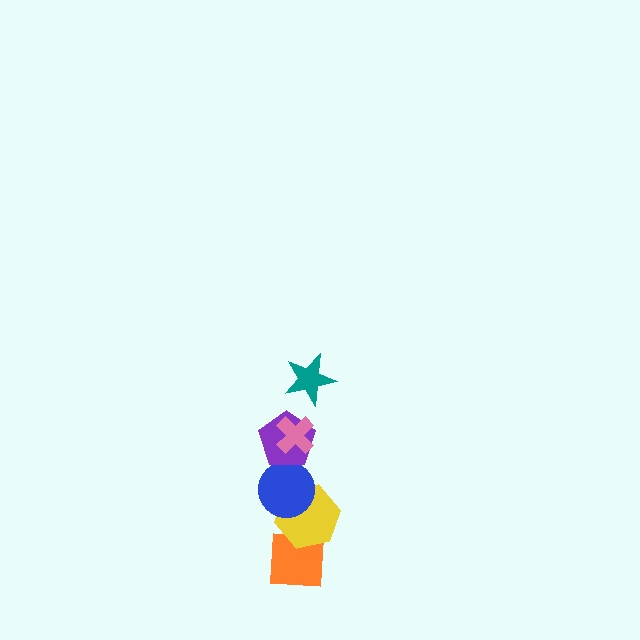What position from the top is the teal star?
The teal star is 1st from the top.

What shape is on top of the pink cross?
The teal star is on top of the pink cross.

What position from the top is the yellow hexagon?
The yellow hexagon is 5th from the top.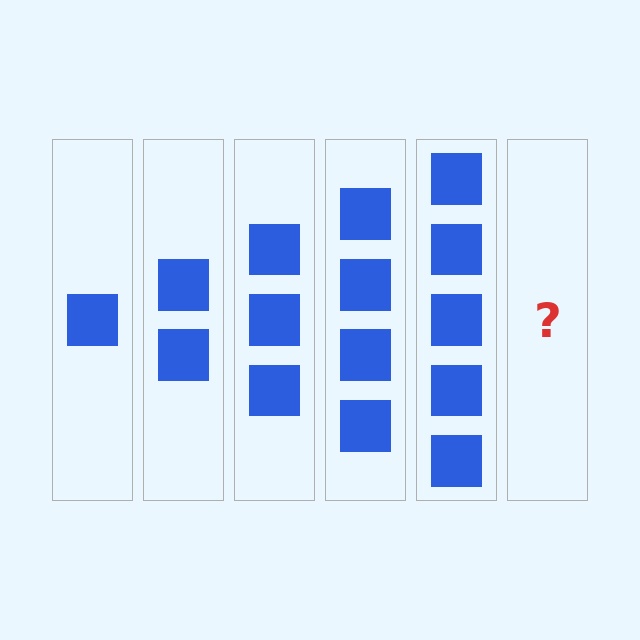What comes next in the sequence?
The next element should be 6 squares.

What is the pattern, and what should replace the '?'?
The pattern is that each step adds one more square. The '?' should be 6 squares.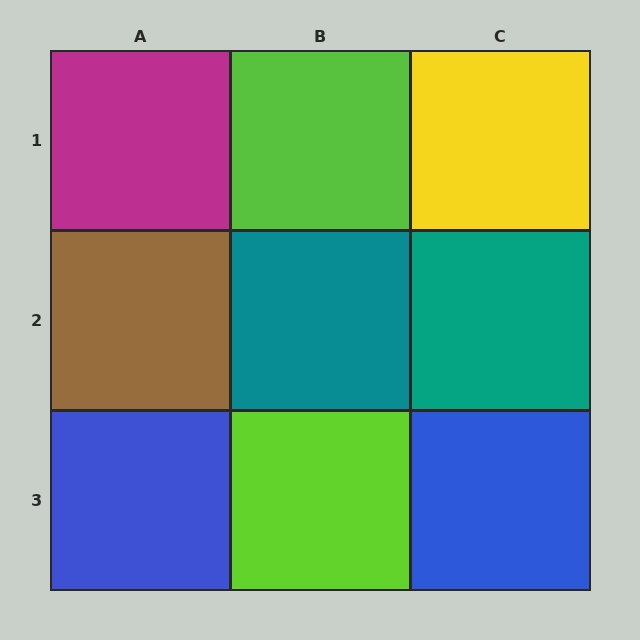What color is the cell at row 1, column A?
Magenta.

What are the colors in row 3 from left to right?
Blue, lime, blue.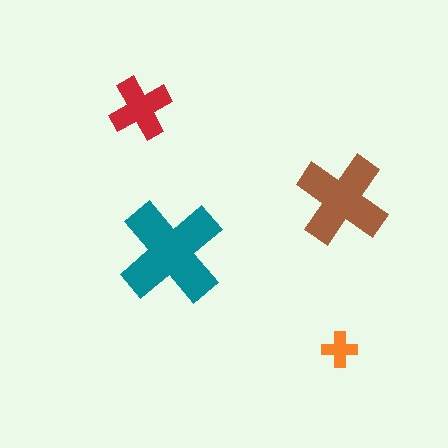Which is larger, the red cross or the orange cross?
The red one.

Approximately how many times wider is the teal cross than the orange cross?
About 3 times wider.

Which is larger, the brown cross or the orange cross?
The brown one.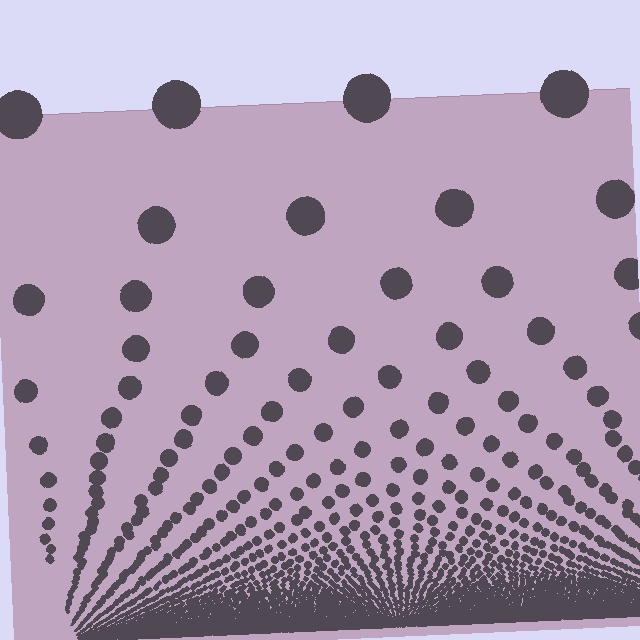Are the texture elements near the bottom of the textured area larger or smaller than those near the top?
Smaller. The gradient is inverted — elements near the bottom are smaller and denser.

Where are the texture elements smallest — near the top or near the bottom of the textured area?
Near the bottom.